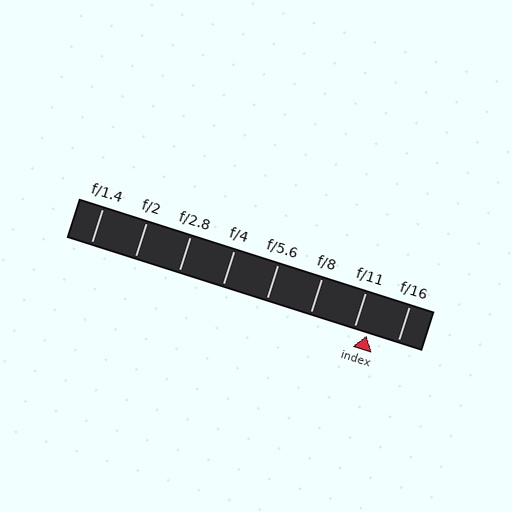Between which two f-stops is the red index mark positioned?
The index mark is between f/11 and f/16.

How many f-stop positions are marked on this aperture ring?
There are 8 f-stop positions marked.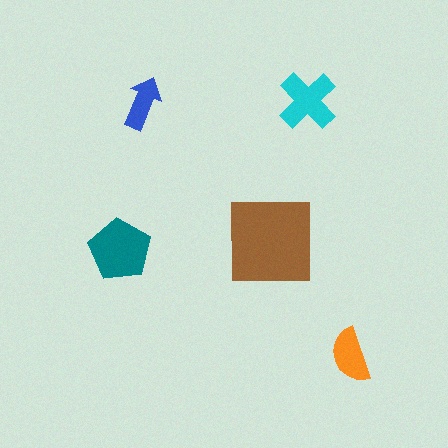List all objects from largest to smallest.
The brown square, the teal pentagon, the cyan cross, the orange semicircle, the blue arrow.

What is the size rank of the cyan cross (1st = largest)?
3rd.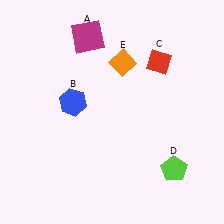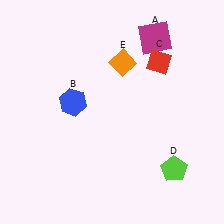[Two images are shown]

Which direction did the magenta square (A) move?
The magenta square (A) moved right.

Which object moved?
The magenta square (A) moved right.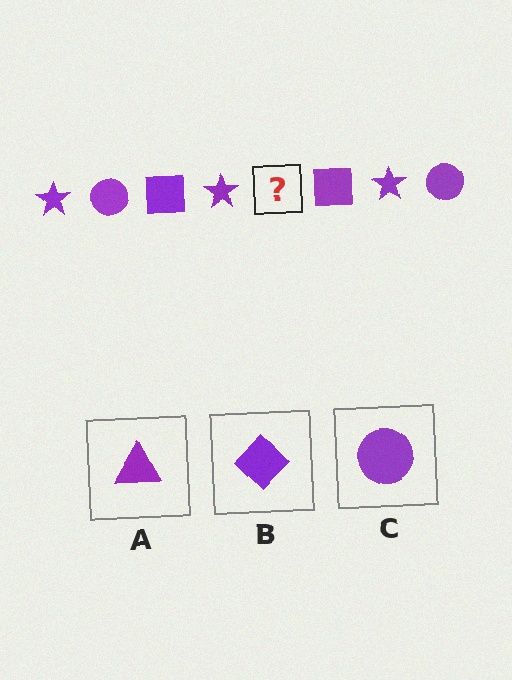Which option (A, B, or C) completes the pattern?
C.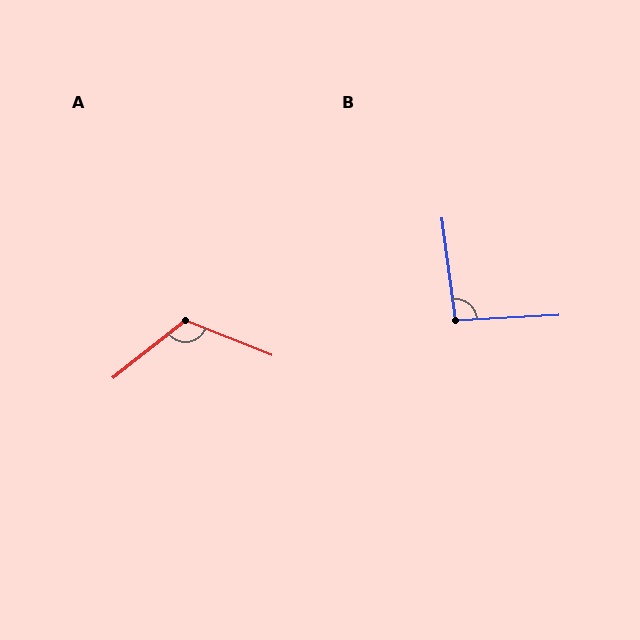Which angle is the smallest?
B, at approximately 95 degrees.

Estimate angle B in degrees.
Approximately 95 degrees.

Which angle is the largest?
A, at approximately 120 degrees.